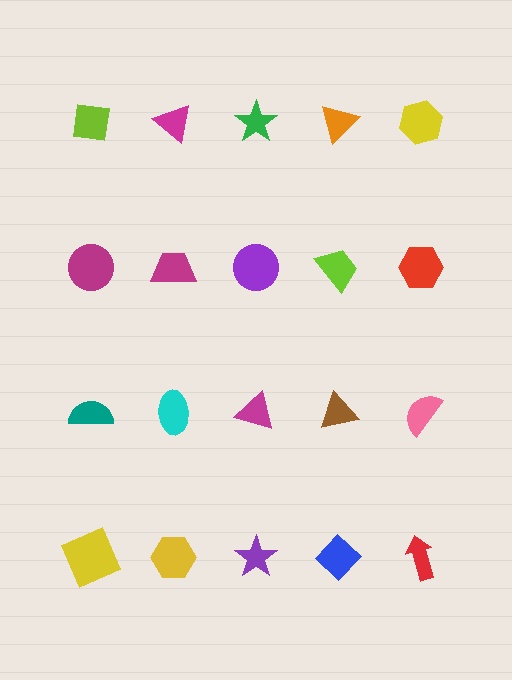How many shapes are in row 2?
5 shapes.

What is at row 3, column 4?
A brown triangle.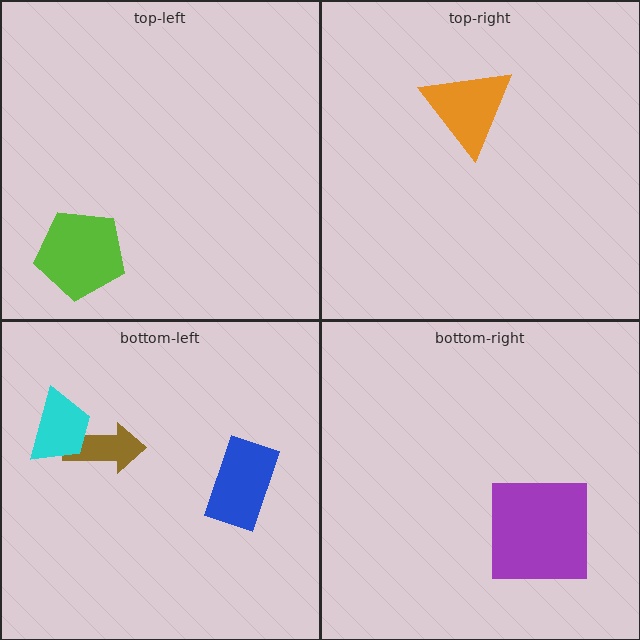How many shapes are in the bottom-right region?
1.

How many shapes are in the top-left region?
1.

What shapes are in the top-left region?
The lime pentagon.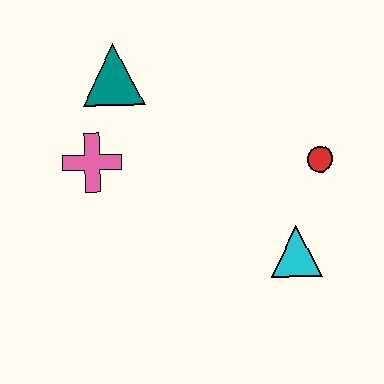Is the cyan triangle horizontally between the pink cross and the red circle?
Yes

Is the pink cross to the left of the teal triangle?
Yes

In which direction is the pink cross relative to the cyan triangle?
The pink cross is to the left of the cyan triangle.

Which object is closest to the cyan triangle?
The red circle is closest to the cyan triangle.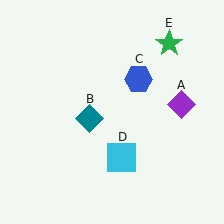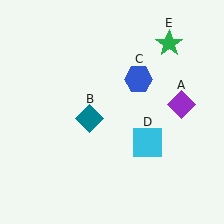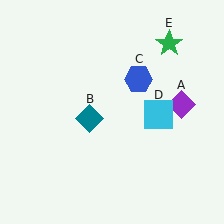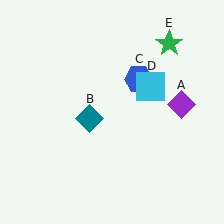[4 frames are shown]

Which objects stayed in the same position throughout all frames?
Purple diamond (object A) and teal diamond (object B) and blue hexagon (object C) and green star (object E) remained stationary.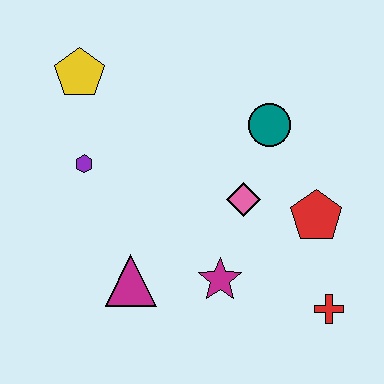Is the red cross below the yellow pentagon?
Yes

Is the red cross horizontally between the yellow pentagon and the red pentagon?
No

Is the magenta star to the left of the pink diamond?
Yes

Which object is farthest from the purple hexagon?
The red cross is farthest from the purple hexagon.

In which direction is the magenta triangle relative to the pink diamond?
The magenta triangle is to the left of the pink diamond.